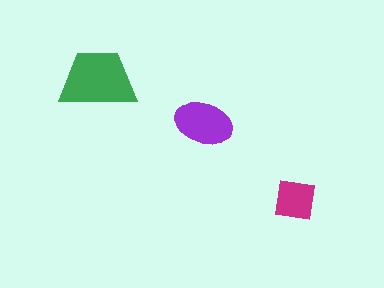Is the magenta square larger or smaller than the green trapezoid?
Smaller.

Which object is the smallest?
The magenta square.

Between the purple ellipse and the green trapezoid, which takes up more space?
The green trapezoid.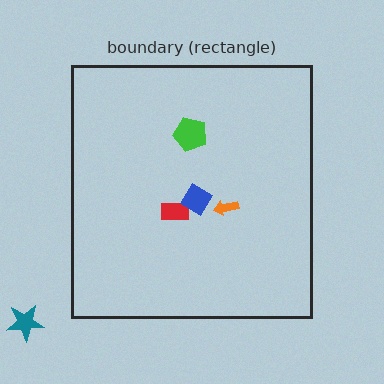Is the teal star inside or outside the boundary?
Outside.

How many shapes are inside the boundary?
4 inside, 1 outside.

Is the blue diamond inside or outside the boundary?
Inside.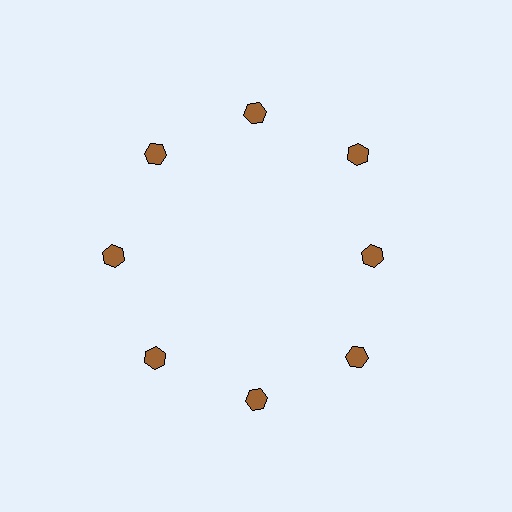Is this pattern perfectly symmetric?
No. The 8 brown hexagons are arranged in a ring, but one element near the 3 o'clock position is pulled inward toward the center, breaking the 8-fold rotational symmetry.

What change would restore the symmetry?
The symmetry would be restored by moving it outward, back onto the ring so that all 8 hexagons sit at equal angles and equal distance from the center.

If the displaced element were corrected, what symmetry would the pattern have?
It would have 8-fold rotational symmetry — the pattern would map onto itself every 45 degrees.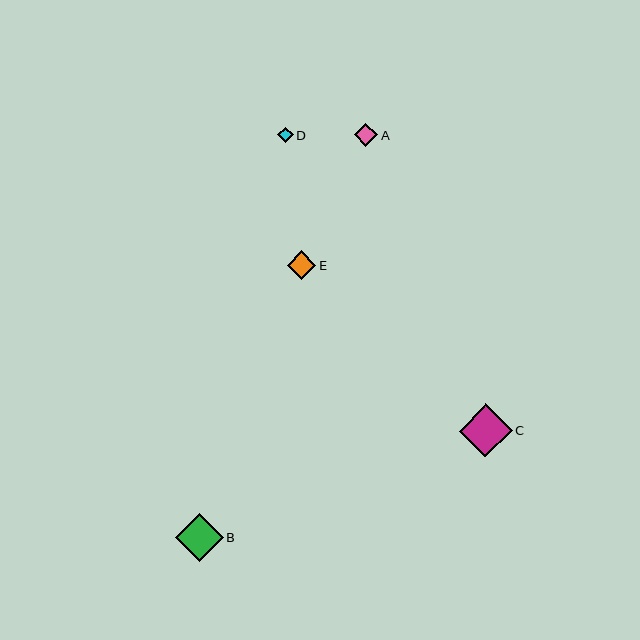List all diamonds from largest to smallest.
From largest to smallest: C, B, E, A, D.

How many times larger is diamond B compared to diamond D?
Diamond B is approximately 3.1 times the size of diamond D.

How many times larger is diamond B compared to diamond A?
Diamond B is approximately 2.0 times the size of diamond A.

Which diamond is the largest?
Diamond C is the largest with a size of approximately 53 pixels.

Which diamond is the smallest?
Diamond D is the smallest with a size of approximately 16 pixels.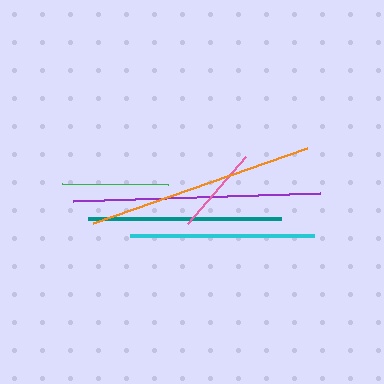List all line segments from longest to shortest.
From longest to shortest: purple, orange, teal, cyan, green, pink.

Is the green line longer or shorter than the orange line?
The orange line is longer than the green line.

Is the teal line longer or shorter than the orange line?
The orange line is longer than the teal line.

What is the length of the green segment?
The green segment is approximately 106 pixels long.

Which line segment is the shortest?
The pink line is the shortest at approximately 89 pixels.